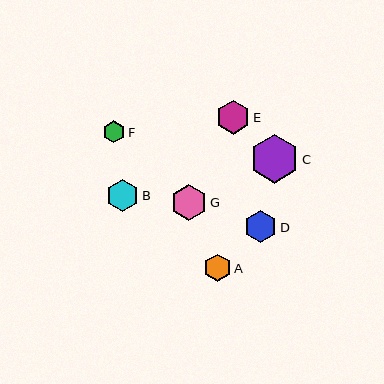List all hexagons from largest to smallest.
From largest to smallest: C, G, E, D, B, A, F.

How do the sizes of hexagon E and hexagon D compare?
Hexagon E and hexagon D are approximately the same size.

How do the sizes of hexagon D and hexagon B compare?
Hexagon D and hexagon B are approximately the same size.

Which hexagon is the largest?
Hexagon C is the largest with a size of approximately 49 pixels.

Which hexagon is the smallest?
Hexagon F is the smallest with a size of approximately 22 pixels.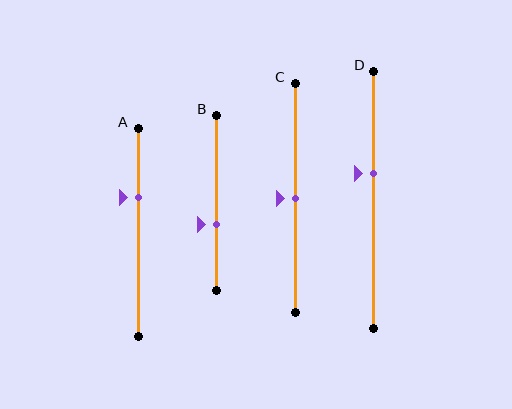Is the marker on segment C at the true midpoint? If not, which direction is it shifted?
Yes, the marker on segment C is at the true midpoint.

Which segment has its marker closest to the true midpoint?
Segment C has its marker closest to the true midpoint.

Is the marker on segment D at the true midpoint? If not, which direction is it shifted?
No, the marker on segment D is shifted upward by about 11% of the segment length.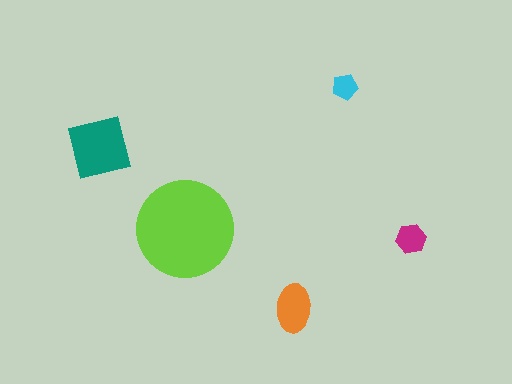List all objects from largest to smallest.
The lime circle, the teal square, the orange ellipse, the magenta hexagon, the cyan pentagon.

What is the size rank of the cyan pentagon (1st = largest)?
5th.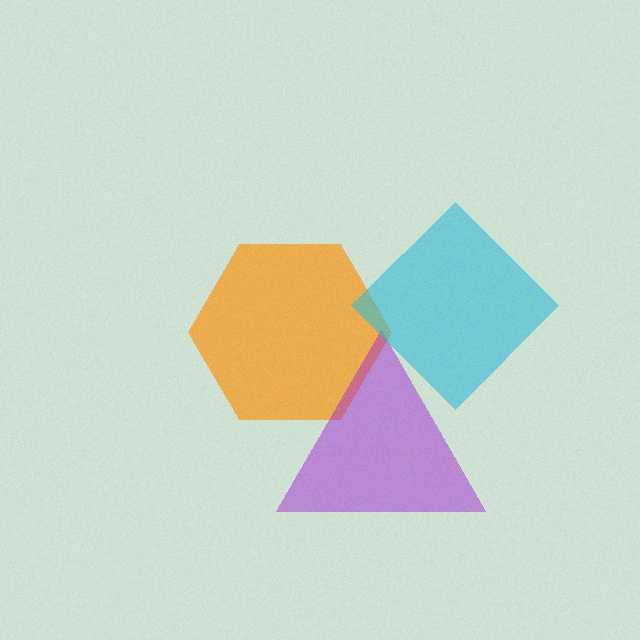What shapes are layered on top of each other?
The layered shapes are: an orange hexagon, a purple triangle, a cyan diamond.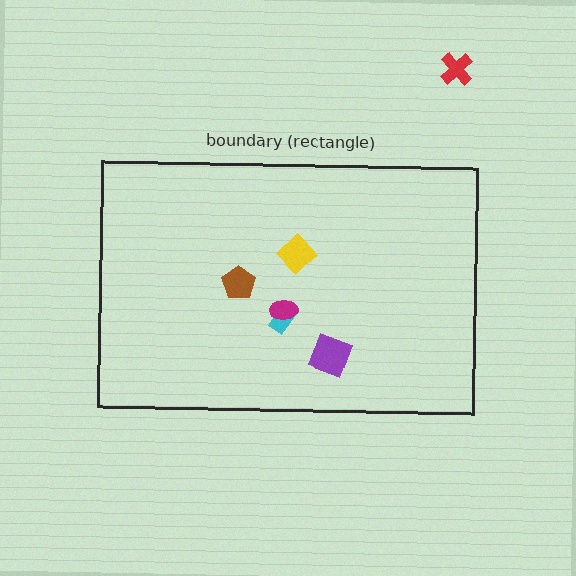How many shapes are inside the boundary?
5 inside, 1 outside.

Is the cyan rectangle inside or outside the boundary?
Inside.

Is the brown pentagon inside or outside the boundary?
Inside.